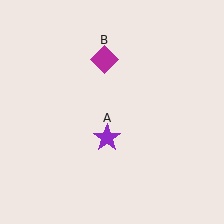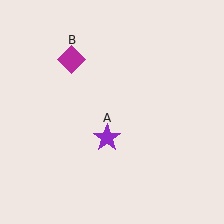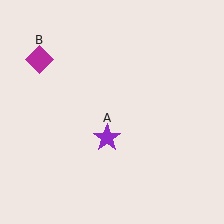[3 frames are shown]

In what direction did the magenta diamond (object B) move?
The magenta diamond (object B) moved left.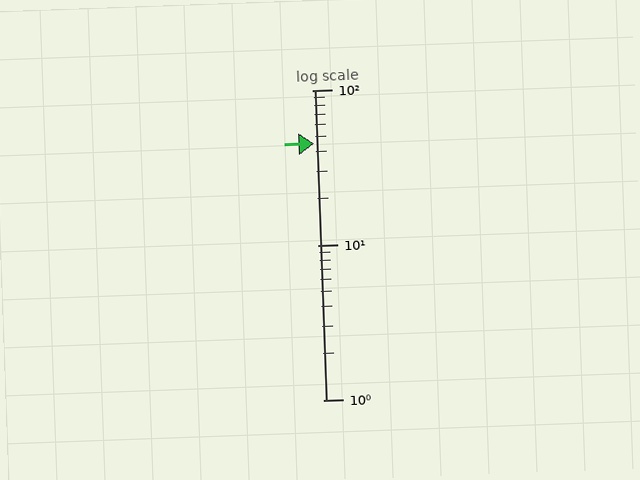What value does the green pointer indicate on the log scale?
The pointer indicates approximately 45.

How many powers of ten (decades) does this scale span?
The scale spans 2 decades, from 1 to 100.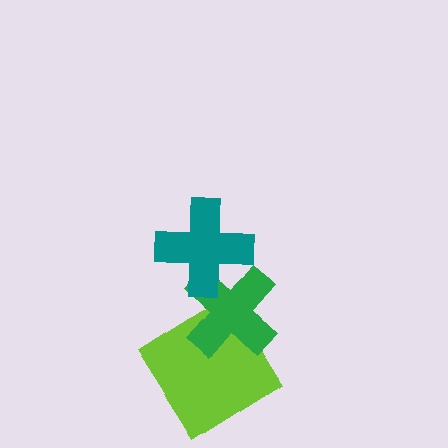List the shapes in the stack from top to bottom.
From top to bottom: the teal cross, the green cross, the lime diamond.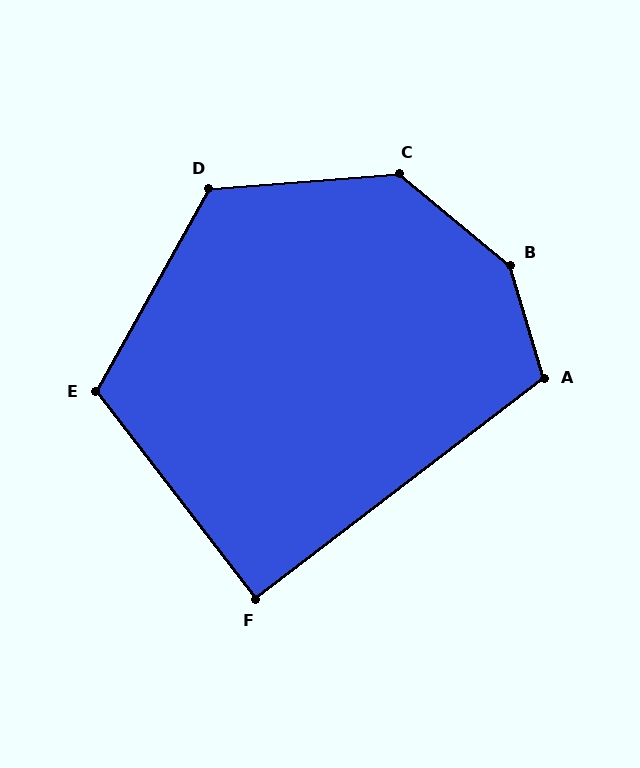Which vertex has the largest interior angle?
B, at approximately 146 degrees.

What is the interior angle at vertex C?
Approximately 136 degrees (obtuse).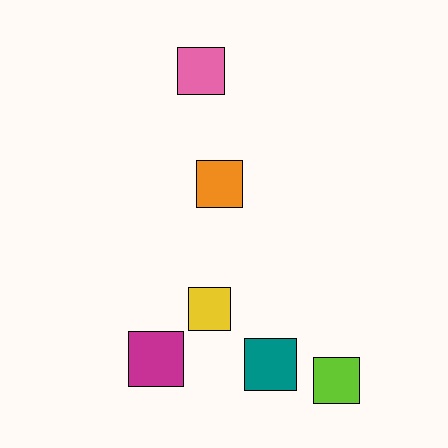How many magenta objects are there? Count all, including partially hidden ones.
There is 1 magenta object.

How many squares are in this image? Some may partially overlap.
There are 6 squares.